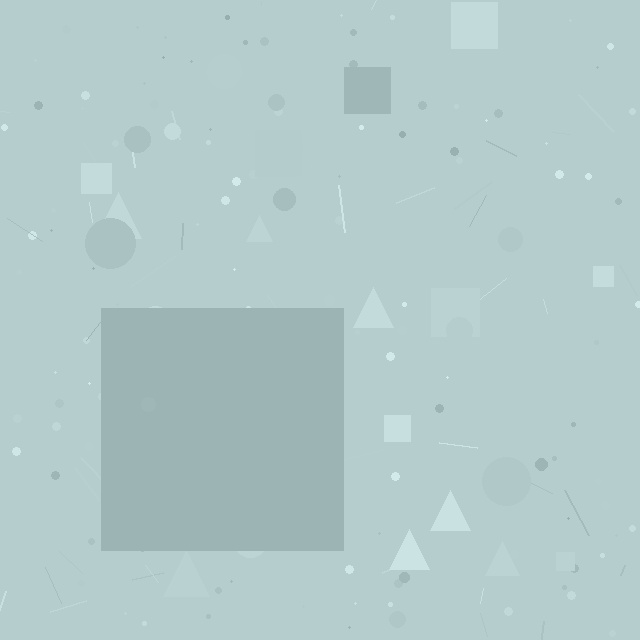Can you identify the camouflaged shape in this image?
The camouflaged shape is a square.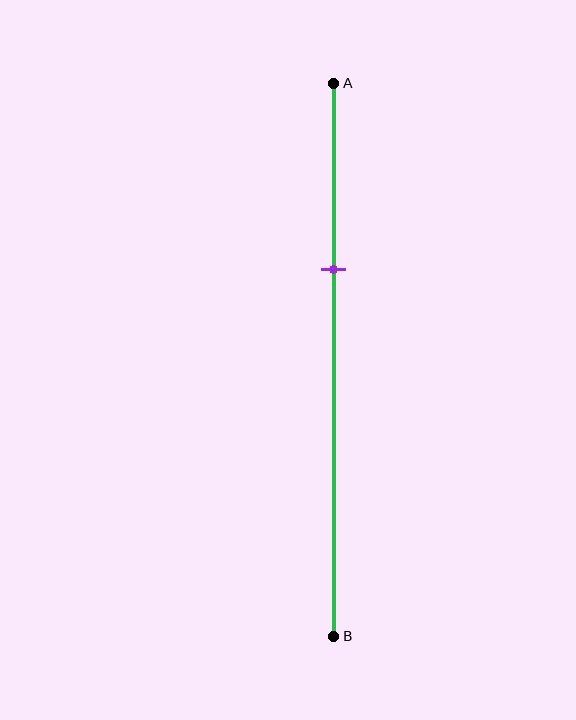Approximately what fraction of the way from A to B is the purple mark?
The purple mark is approximately 35% of the way from A to B.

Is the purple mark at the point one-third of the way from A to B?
Yes, the mark is approximately at the one-third point.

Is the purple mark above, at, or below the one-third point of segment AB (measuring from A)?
The purple mark is approximately at the one-third point of segment AB.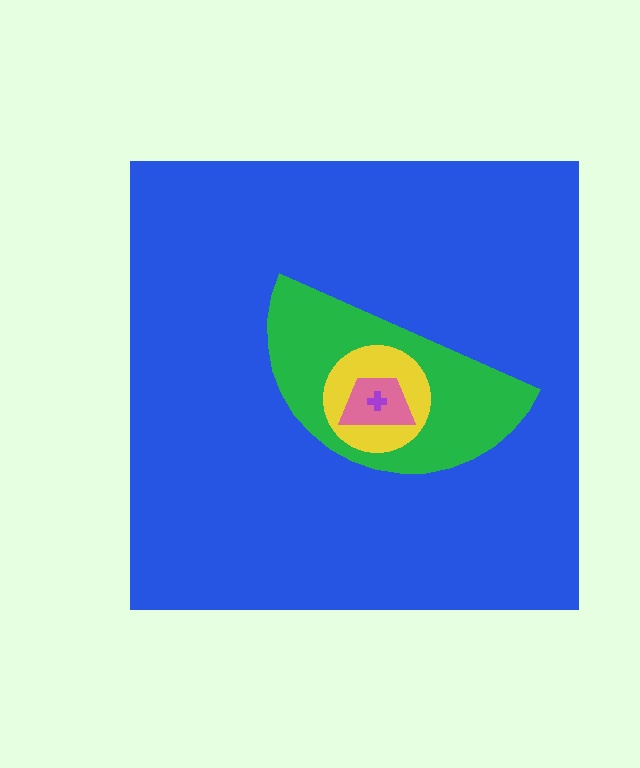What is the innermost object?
The purple cross.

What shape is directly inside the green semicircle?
The yellow circle.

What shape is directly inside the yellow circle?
The pink trapezoid.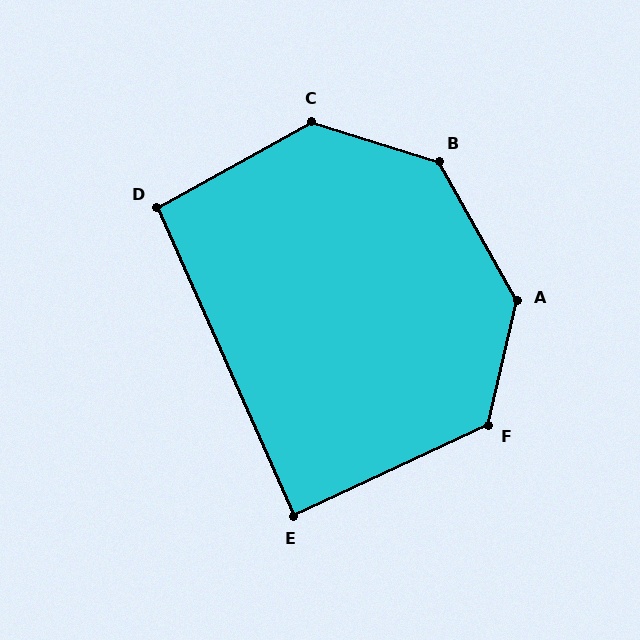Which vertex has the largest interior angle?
A, at approximately 138 degrees.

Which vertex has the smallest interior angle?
E, at approximately 89 degrees.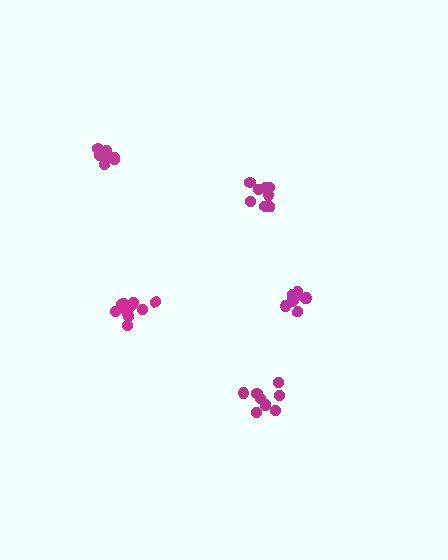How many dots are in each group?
Group 1: 9 dots, Group 2: 12 dots, Group 3: 9 dots, Group 4: 8 dots, Group 5: 7 dots (45 total).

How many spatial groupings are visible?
There are 5 spatial groupings.